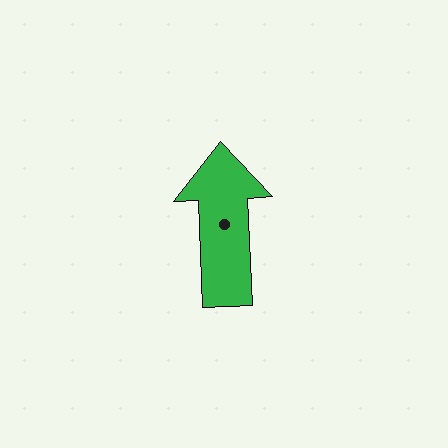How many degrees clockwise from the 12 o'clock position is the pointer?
Approximately 357 degrees.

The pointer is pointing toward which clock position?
Roughly 12 o'clock.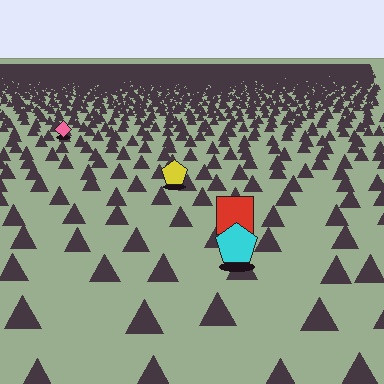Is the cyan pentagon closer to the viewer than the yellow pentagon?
Yes. The cyan pentagon is closer — you can tell from the texture gradient: the ground texture is coarser near it.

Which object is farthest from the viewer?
The pink diamond is farthest from the viewer. It appears smaller and the ground texture around it is denser.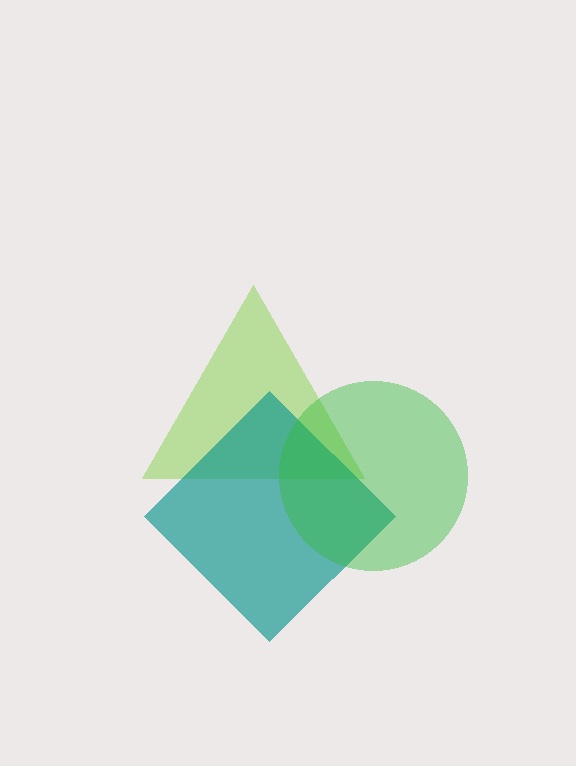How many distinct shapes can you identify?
There are 3 distinct shapes: a lime triangle, a teal diamond, a green circle.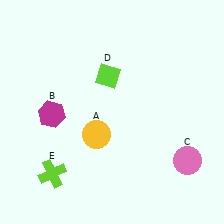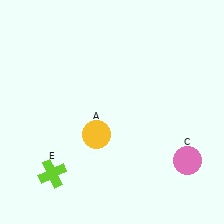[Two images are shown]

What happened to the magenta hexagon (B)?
The magenta hexagon (B) was removed in Image 2. It was in the bottom-left area of Image 1.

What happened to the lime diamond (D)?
The lime diamond (D) was removed in Image 2. It was in the top-left area of Image 1.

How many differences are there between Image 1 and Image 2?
There are 2 differences between the two images.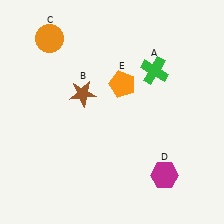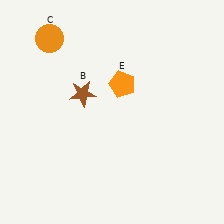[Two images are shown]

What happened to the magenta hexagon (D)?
The magenta hexagon (D) was removed in Image 2. It was in the bottom-right area of Image 1.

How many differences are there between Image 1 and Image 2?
There are 2 differences between the two images.